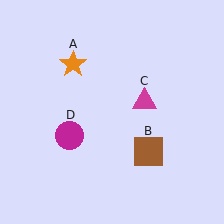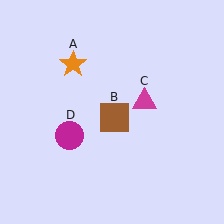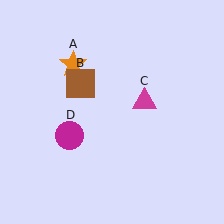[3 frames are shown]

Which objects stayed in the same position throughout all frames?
Orange star (object A) and magenta triangle (object C) and magenta circle (object D) remained stationary.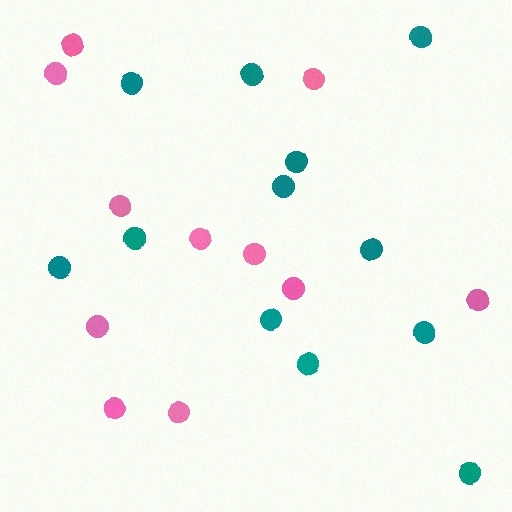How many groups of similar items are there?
There are 2 groups: one group of teal circles (12) and one group of pink circles (11).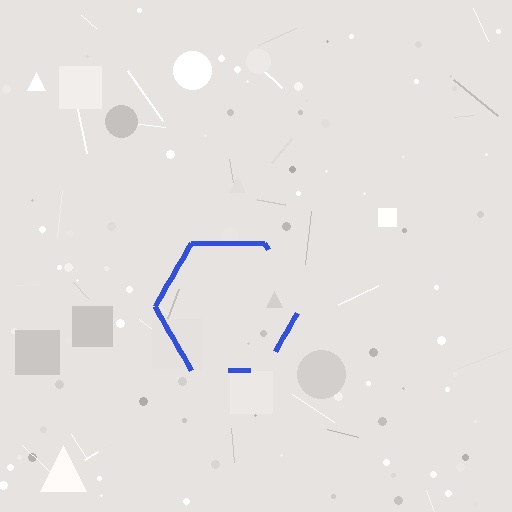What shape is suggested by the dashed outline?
The dashed outline suggests a hexagon.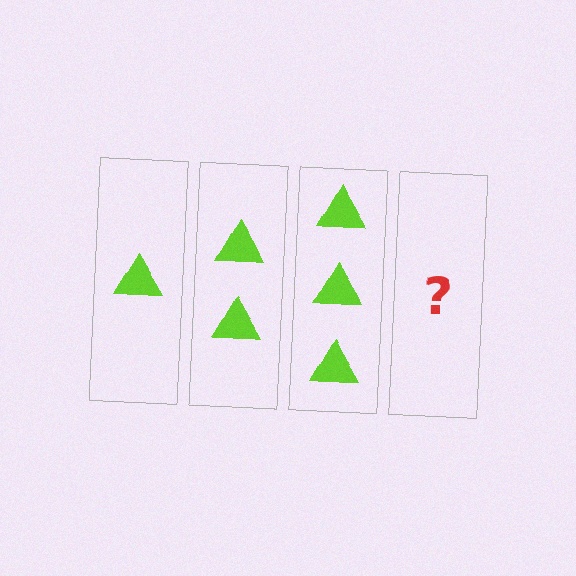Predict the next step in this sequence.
The next step is 4 triangles.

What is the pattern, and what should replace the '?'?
The pattern is that each step adds one more triangle. The '?' should be 4 triangles.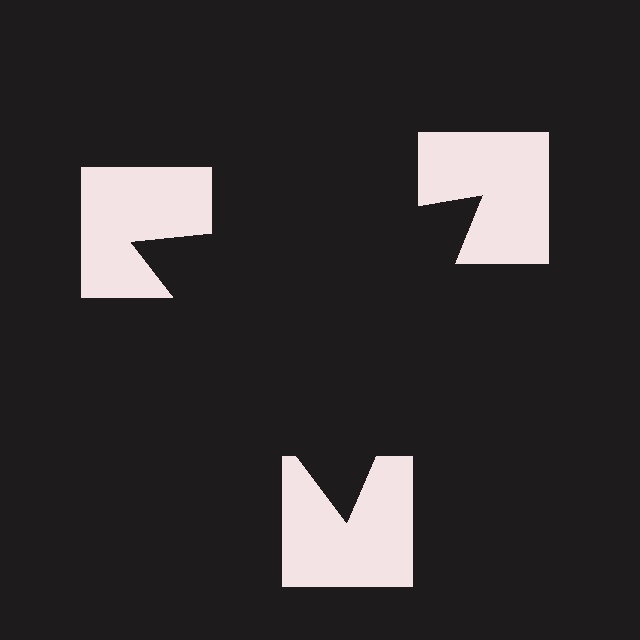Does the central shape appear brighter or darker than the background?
It typically appears slightly darker than the background, even though no actual brightness change is drawn.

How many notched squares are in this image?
There are 3 — one at each vertex of the illusory triangle.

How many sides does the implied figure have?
3 sides.